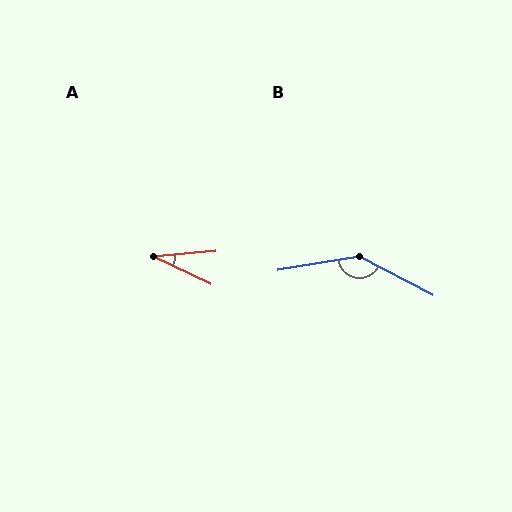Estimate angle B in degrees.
Approximately 143 degrees.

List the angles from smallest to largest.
A (30°), B (143°).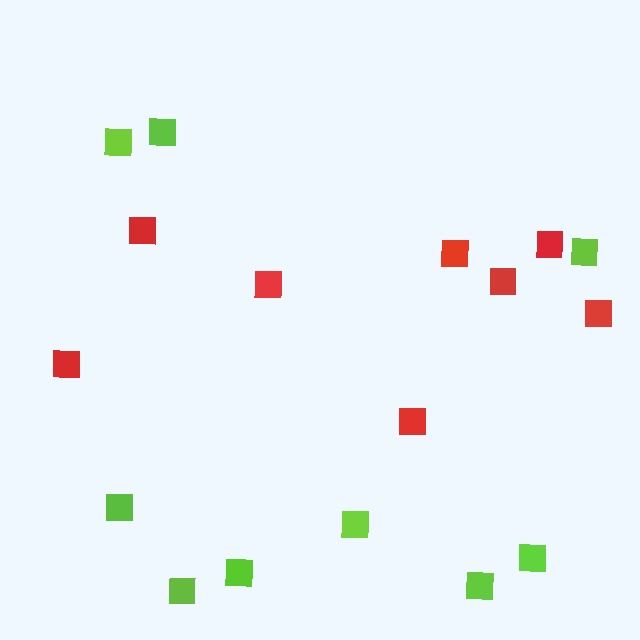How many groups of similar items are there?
There are 2 groups: one group of red squares (8) and one group of lime squares (9).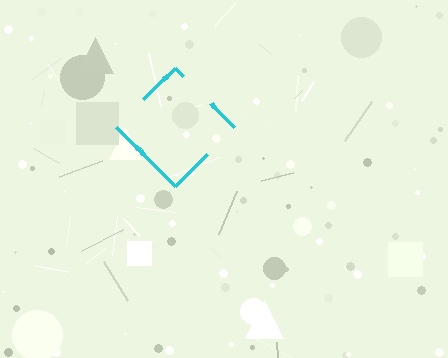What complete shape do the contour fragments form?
The contour fragments form a diamond.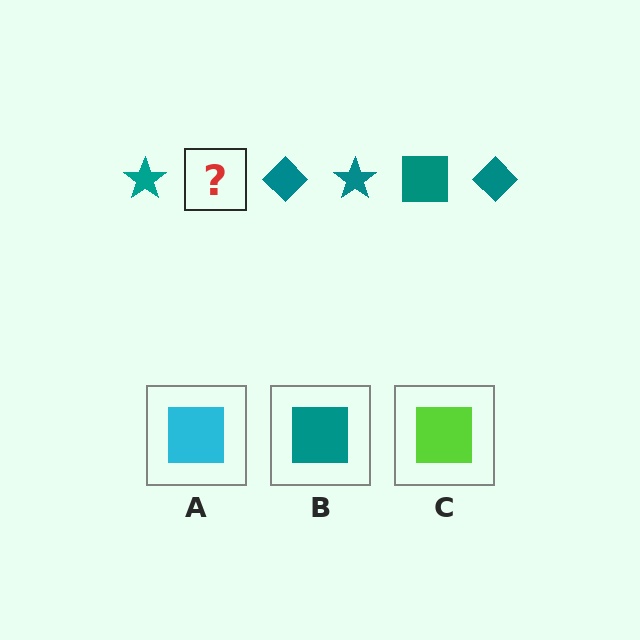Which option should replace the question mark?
Option B.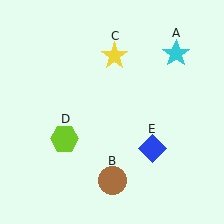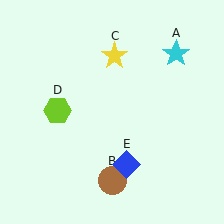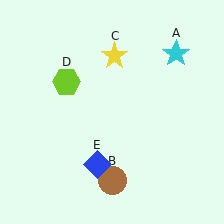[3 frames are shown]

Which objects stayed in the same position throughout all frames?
Cyan star (object A) and brown circle (object B) and yellow star (object C) remained stationary.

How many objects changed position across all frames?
2 objects changed position: lime hexagon (object D), blue diamond (object E).